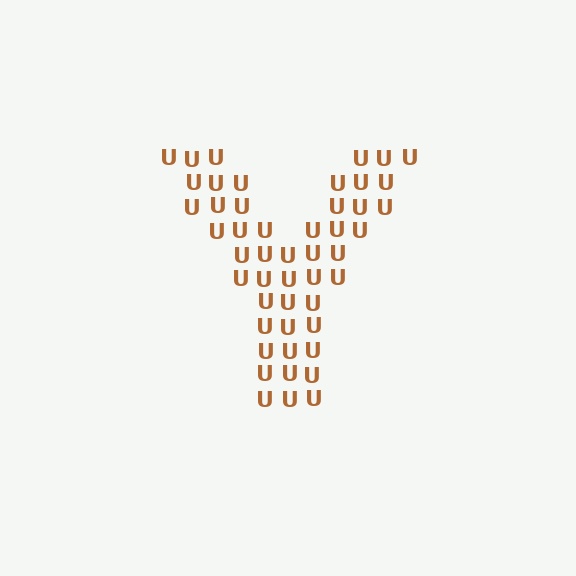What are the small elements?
The small elements are letter U's.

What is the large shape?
The large shape is the letter Y.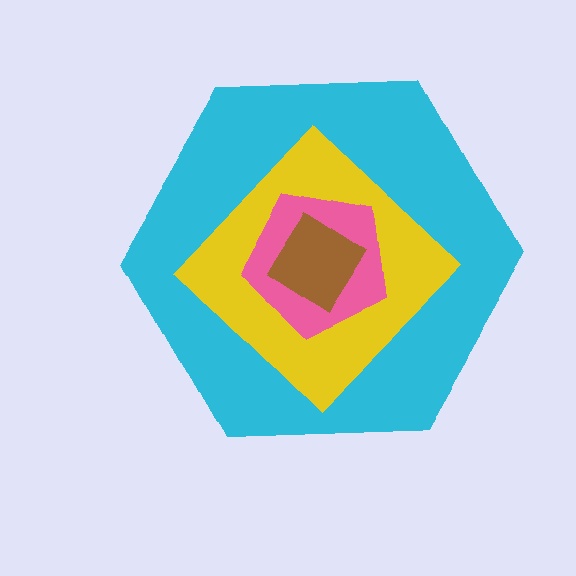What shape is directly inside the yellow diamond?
The pink pentagon.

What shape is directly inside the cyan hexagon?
The yellow diamond.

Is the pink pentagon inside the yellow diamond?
Yes.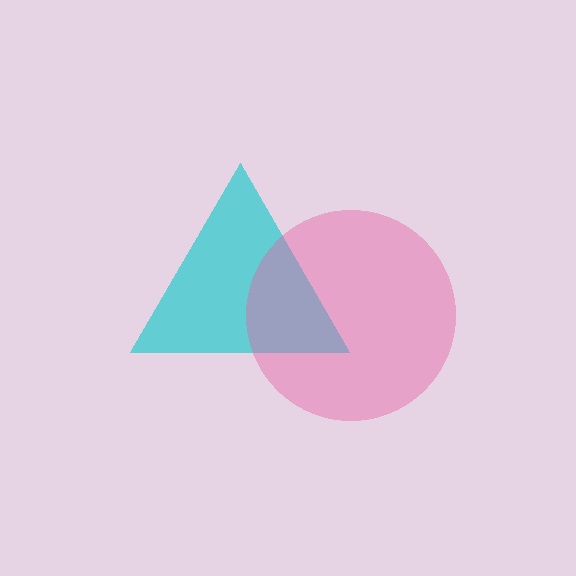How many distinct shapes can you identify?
There are 2 distinct shapes: a cyan triangle, a pink circle.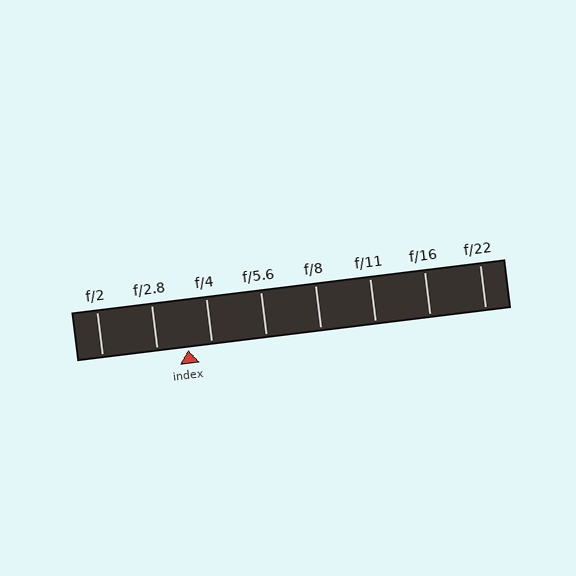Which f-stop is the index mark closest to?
The index mark is closest to f/4.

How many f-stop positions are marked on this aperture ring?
There are 8 f-stop positions marked.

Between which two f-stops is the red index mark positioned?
The index mark is between f/2.8 and f/4.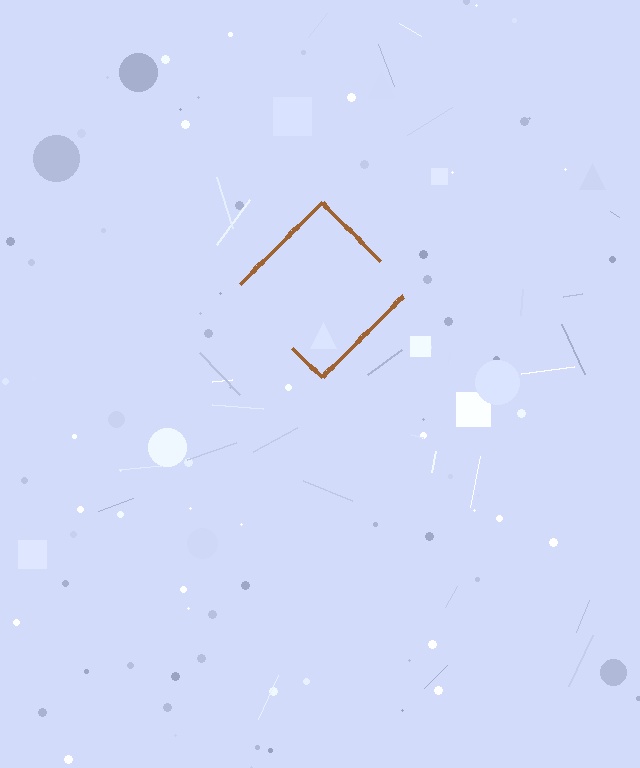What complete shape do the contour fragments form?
The contour fragments form a diamond.